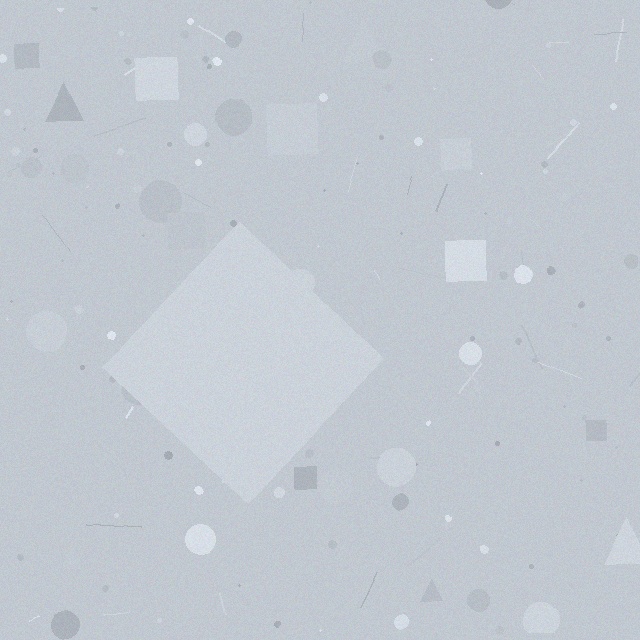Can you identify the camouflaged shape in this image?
The camouflaged shape is a diamond.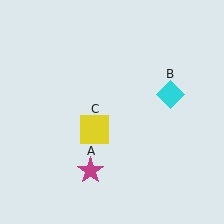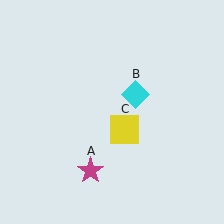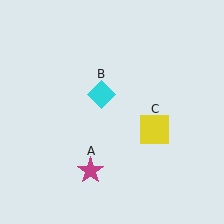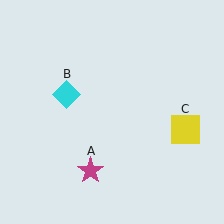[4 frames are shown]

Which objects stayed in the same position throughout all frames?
Magenta star (object A) remained stationary.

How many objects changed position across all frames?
2 objects changed position: cyan diamond (object B), yellow square (object C).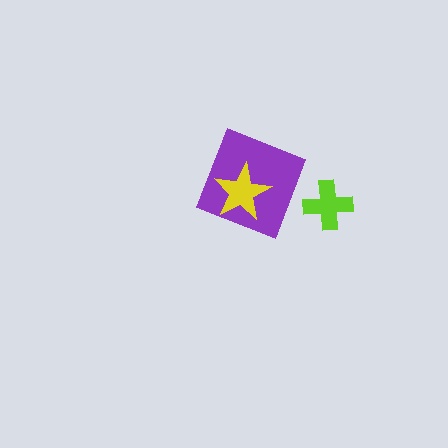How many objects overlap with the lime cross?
0 objects overlap with the lime cross.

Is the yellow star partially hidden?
No, no other shape covers it.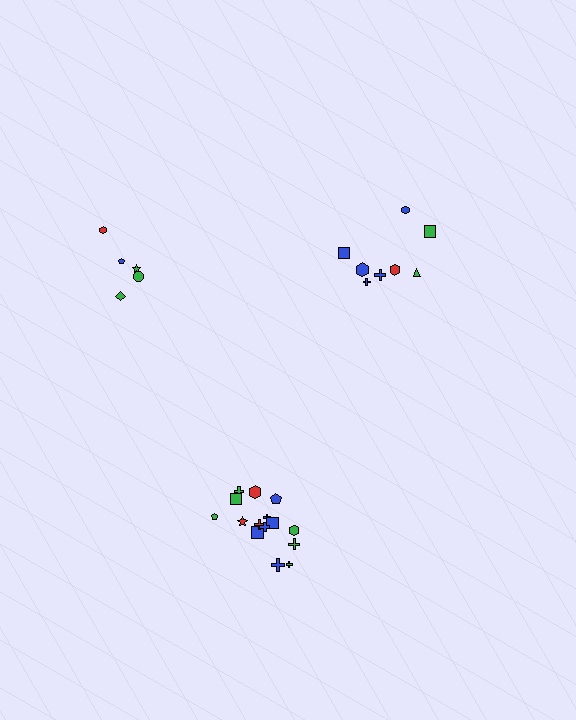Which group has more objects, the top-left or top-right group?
The top-right group.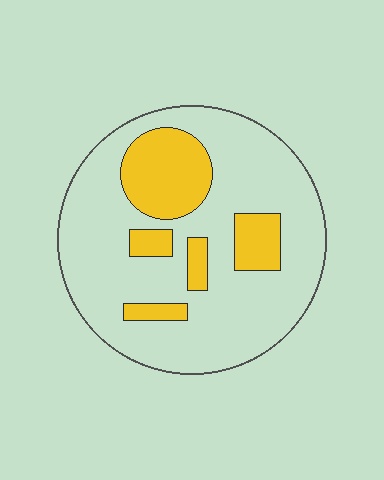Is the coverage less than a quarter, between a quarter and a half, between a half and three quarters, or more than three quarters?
Less than a quarter.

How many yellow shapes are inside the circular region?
5.